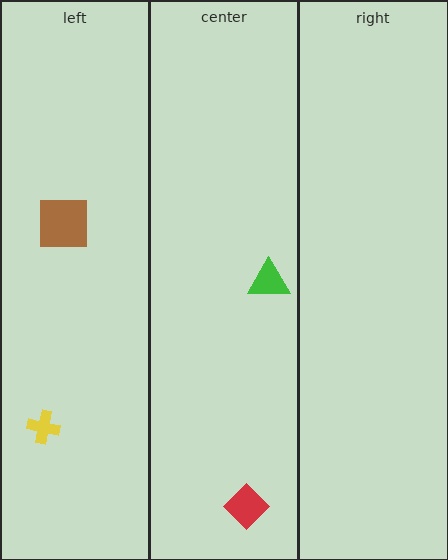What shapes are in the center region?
The red diamond, the green triangle.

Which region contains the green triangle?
The center region.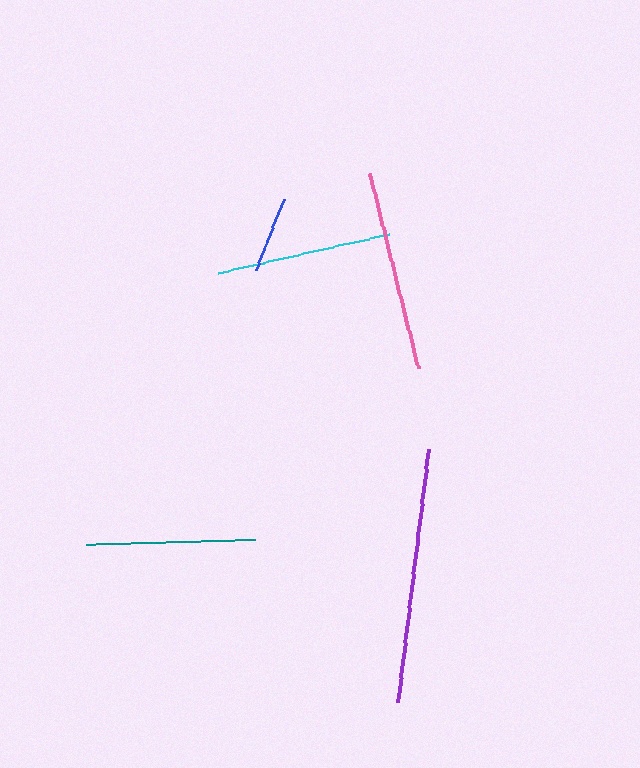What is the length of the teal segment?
The teal segment is approximately 170 pixels long.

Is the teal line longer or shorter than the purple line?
The purple line is longer than the teal line.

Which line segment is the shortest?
The blue line is the shortest at approximately 76 pixels.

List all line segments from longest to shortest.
From longest to shortest: purple, pink, cyan, teal, blue.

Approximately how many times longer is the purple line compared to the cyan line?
The purple line is approximately 1.5 times the length of the cyan line.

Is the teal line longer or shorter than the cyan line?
The cyan line is longer than the teal line.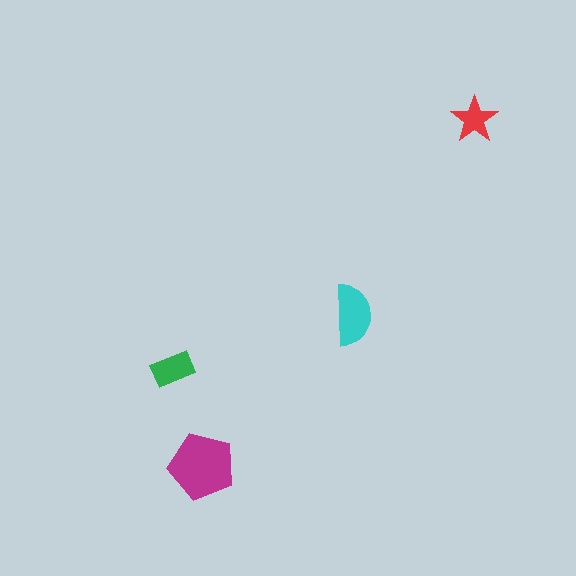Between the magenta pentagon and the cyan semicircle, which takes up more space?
The magenta pentagon.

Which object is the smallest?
The red star.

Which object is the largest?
The magenta pentagon.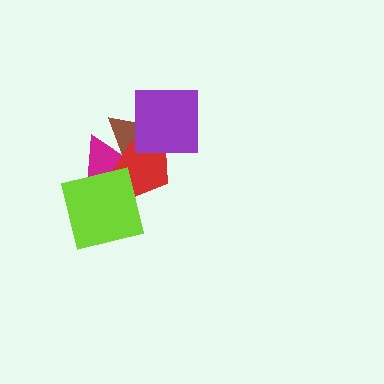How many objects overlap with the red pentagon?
3 objects overlap with the red pentagon.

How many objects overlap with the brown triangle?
3 objects overlap with the brown triangle.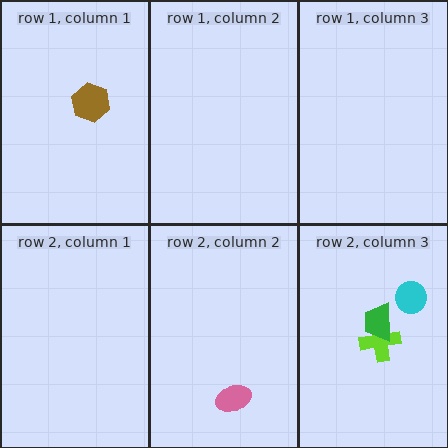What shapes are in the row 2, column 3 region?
The cyan circle, the lime cross, the green trapezoid.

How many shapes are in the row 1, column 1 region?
1.